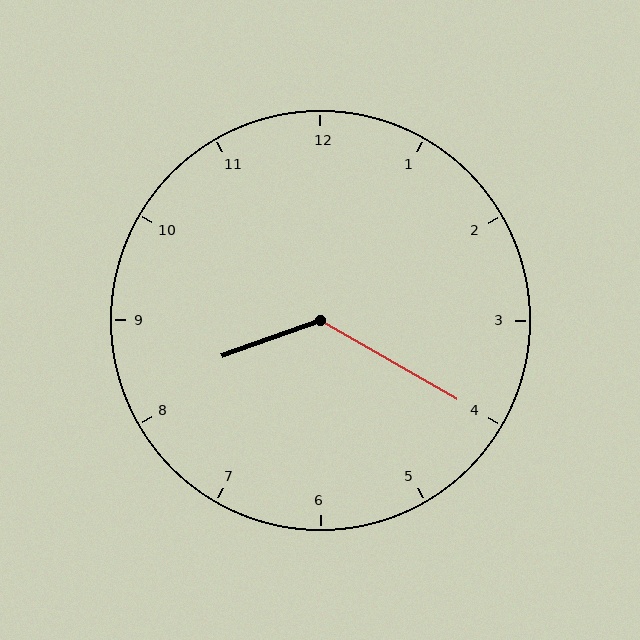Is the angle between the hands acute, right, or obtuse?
It is obtuse.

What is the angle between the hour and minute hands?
Approximately 130 degrees.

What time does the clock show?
8:20.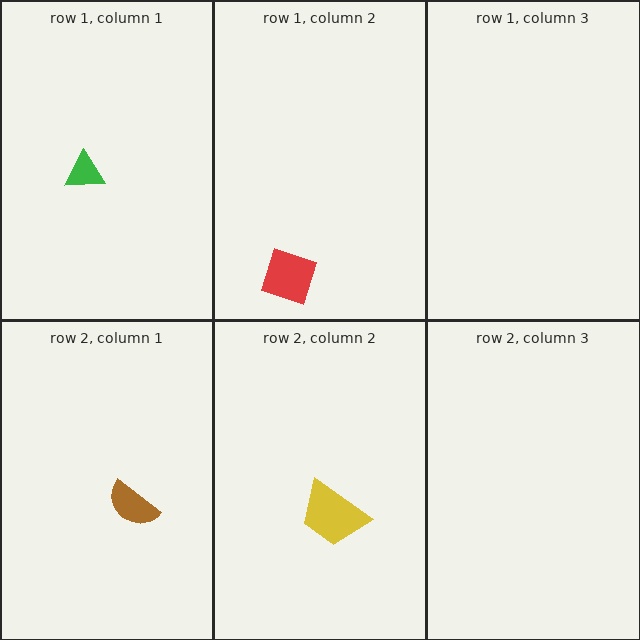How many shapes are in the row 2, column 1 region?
1.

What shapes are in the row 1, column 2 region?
The red diamond.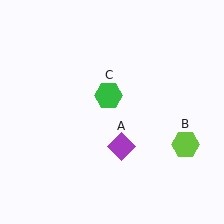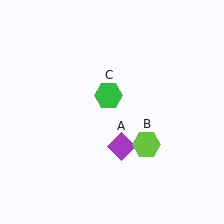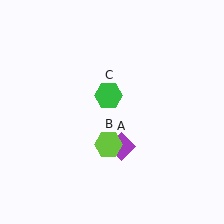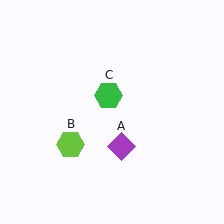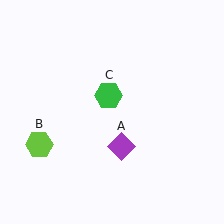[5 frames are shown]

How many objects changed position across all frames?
1 object changed position: lime hexagon (object B).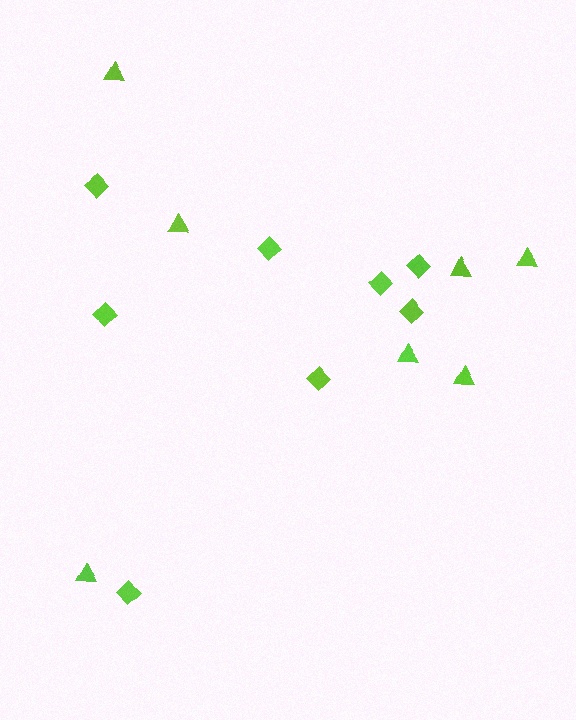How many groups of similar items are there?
There are 2 groups: one group of diamonds (8) and one group of triangles (7).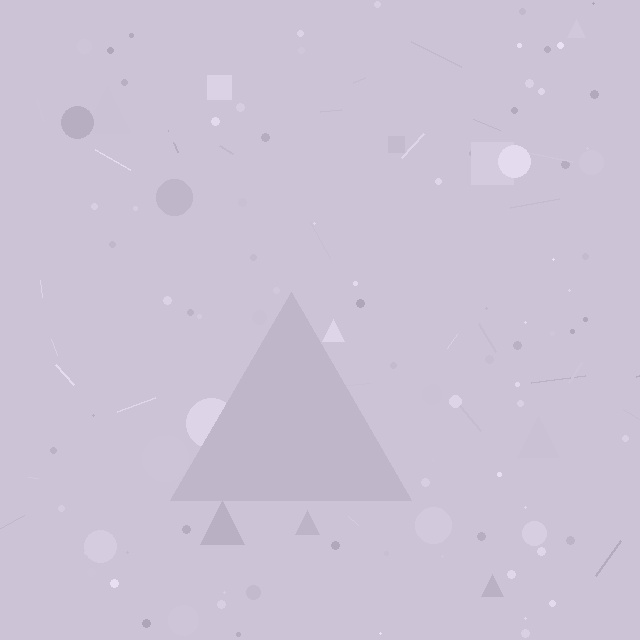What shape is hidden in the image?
A triangle is hidden in the image.